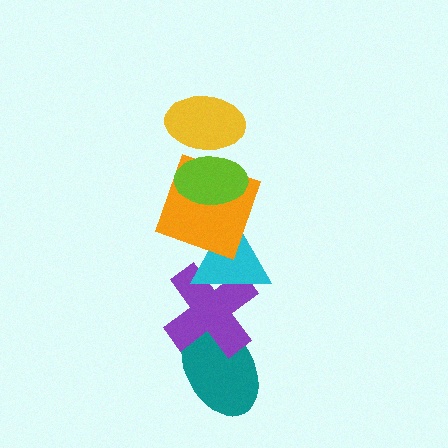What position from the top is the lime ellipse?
The lime ellipse is 2nd from the top.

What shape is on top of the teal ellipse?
The purple cross is on top of the teal ellipse.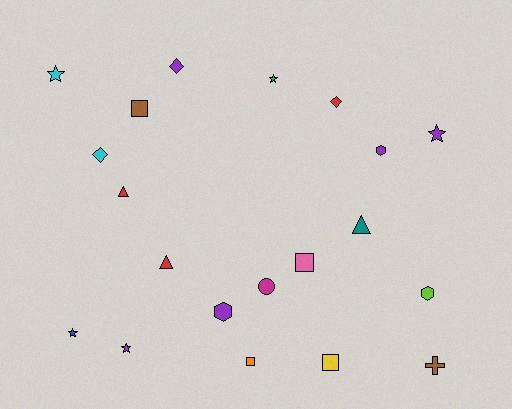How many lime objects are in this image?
There is 1 lime object.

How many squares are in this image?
There are 4 squares.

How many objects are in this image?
There are 20 objects.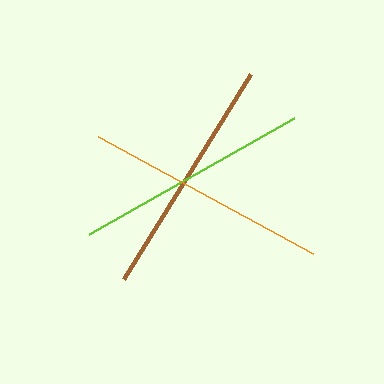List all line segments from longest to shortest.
From longest to shortest: orange, brown, lime.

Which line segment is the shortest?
The lime line is the shortest at approximately 235 pixels.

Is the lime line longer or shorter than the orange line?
The orange line is longer than the lime line.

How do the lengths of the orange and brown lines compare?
The orange and brown lines are approximately the same length.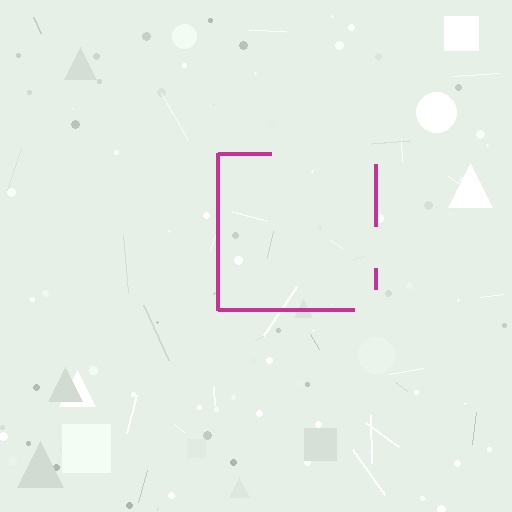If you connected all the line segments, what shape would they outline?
They would outline a square.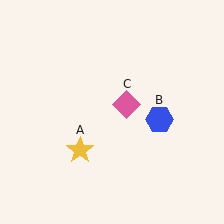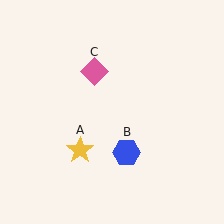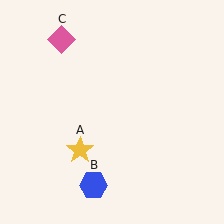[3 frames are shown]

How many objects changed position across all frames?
2 objects changed position: blue hexagon (object B), pink diamond (object C).